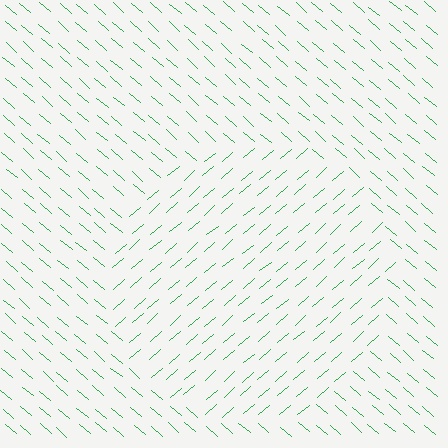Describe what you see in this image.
The image is filled with small green line segments. A circle region in the image has lines oriented differently from the surrounding lines, creating a visible texture boundary.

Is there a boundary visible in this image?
Yes, there is a texture boundary formed by a change in line orientation.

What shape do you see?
I see a circle.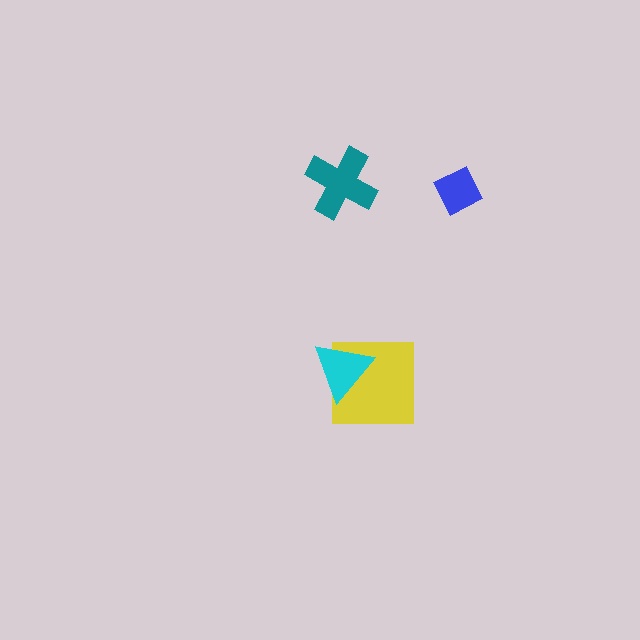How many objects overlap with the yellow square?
1 object overlaps with the yellow square.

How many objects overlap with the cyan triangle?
1 object overlaps with the cyan triangle.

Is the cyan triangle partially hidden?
No, no other shape covers it.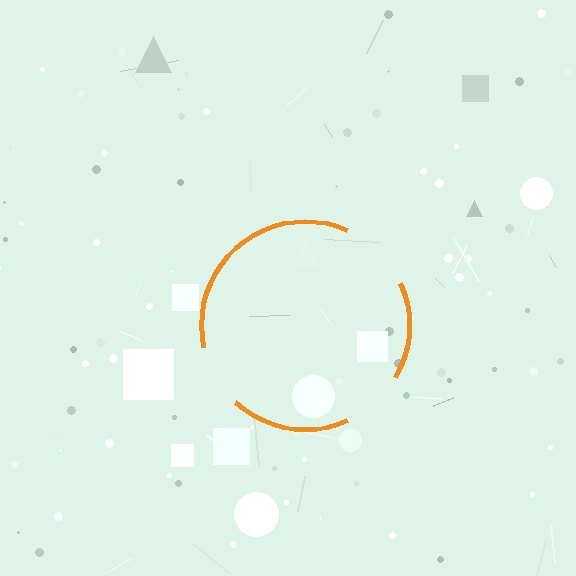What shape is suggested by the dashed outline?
The dashed outline suggests a circle.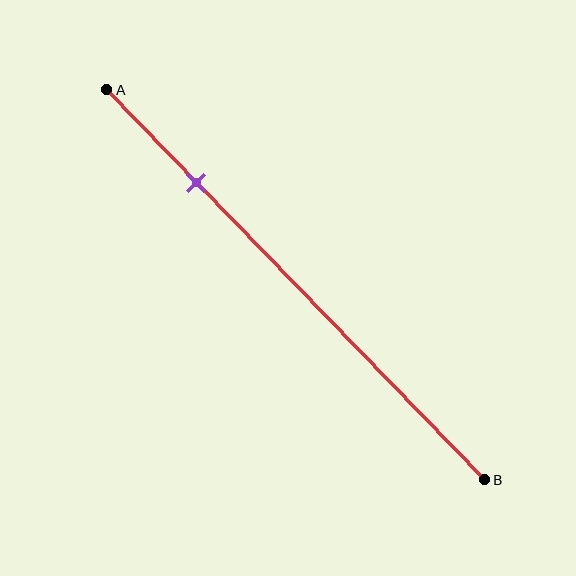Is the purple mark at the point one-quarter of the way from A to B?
Yes, the mark is approximately at the one-quarter point.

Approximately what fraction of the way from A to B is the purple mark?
The purple mark is approximately 25% of the way from A to B.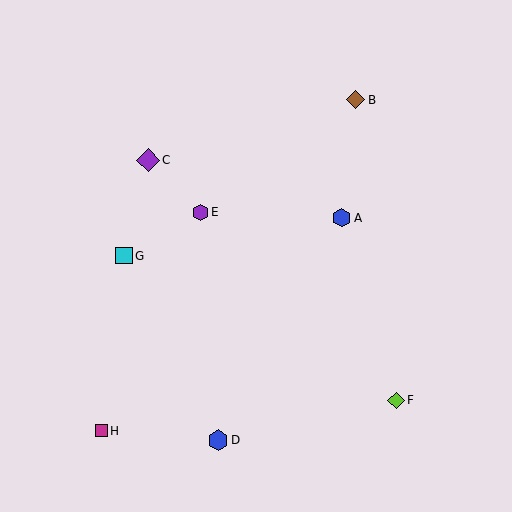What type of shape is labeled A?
Shape A is a blue hexagon.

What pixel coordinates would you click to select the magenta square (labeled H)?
Click at (101, 431) to select the magenta square H.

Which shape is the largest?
The purple diamond (labeled C) is the largest.